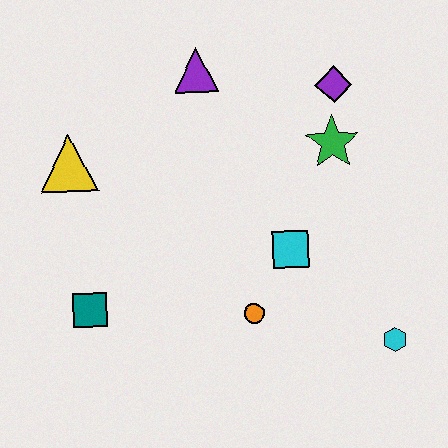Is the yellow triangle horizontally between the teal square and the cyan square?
No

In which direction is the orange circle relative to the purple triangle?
The orange circle is below the purple triangle.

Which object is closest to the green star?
The purple diamond is closest to the green star.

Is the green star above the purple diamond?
No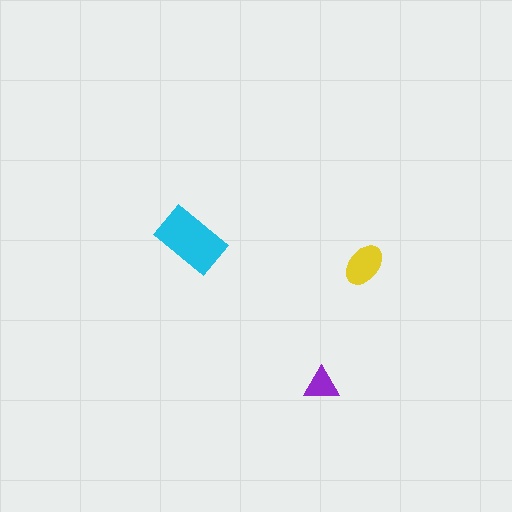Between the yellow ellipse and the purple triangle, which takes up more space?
The yellow ellipse.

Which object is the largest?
The cyan rectangle.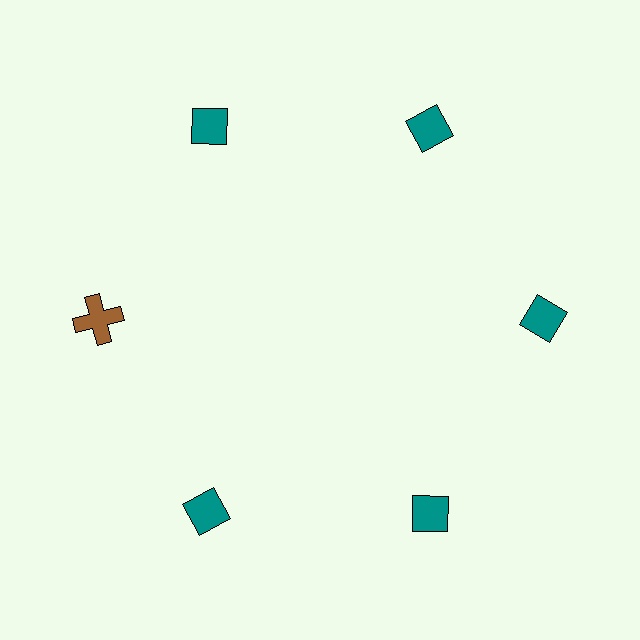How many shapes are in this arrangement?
There are 6 shapes arranged in a ring pattern.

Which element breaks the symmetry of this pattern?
The brown cross at roughly the 9 o'clock position breaks the symmetry. All other shapes are teal diamonds.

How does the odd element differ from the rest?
It differs in both color (brown instead of teal) and shape (cross instead of diamond).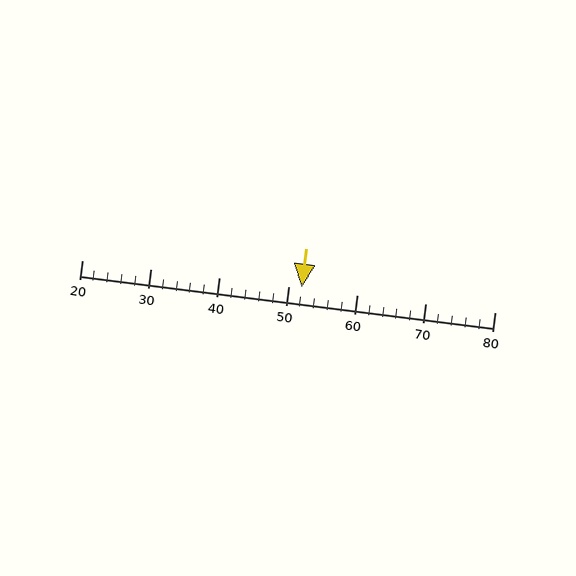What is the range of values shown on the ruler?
The ruler shows values from 20 to 80.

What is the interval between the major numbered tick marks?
The major tick marks are spaced 10 units apart.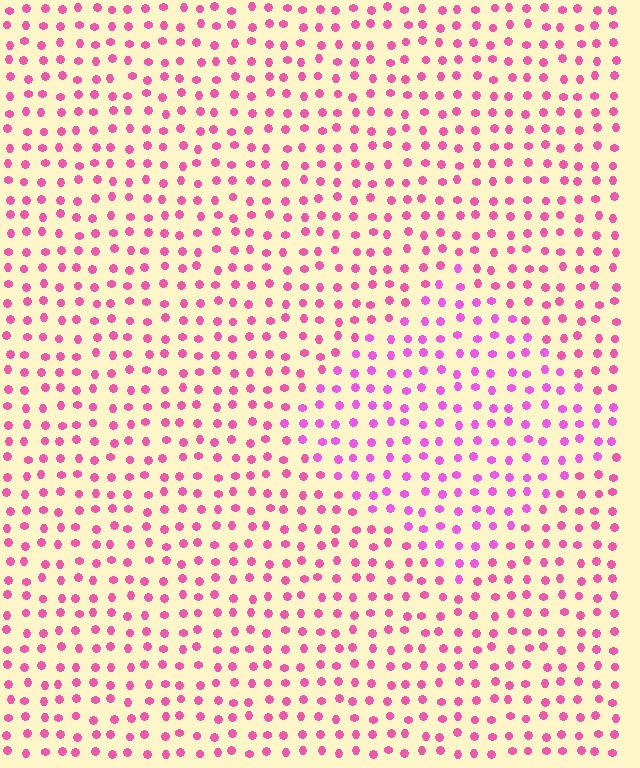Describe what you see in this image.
The image is filled with small pink elements in a uniform arrangement. A diamond-shaped region is visible where the elements are tinted to a slightly different hue, forming a subtle color boundary.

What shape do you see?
I see a diamond.